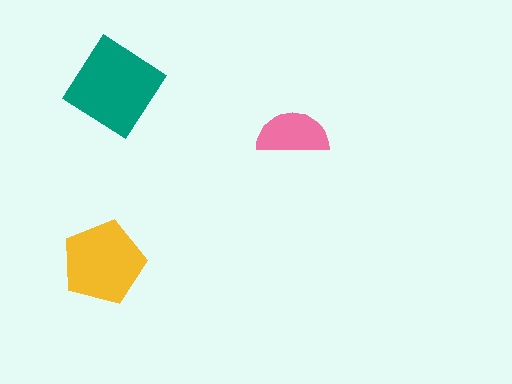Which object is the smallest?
The pink semicircle.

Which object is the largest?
The teal diamond.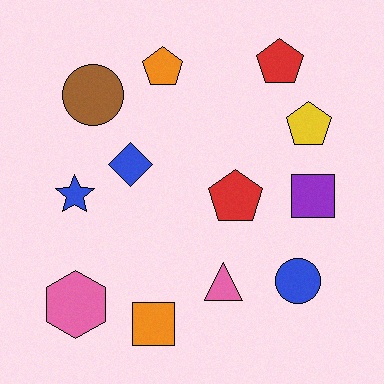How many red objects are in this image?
There are 2 red objects.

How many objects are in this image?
There are 12 objects.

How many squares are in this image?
There are 2 squares.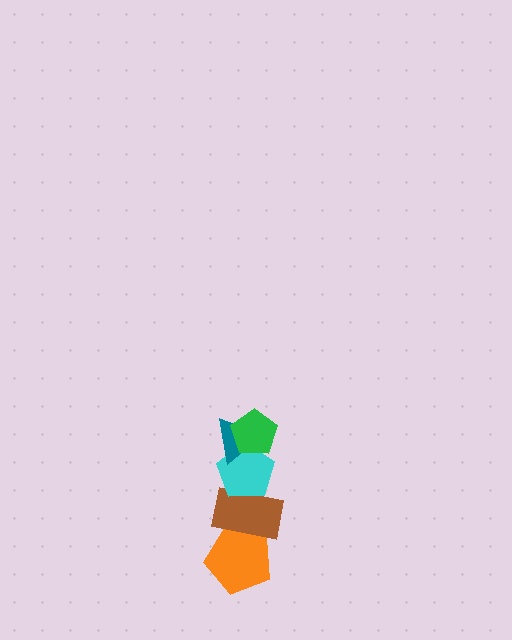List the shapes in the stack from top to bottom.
From top to bottom: the green pentagon, the teal triangle, the cyan pentagon, the brown rectangle, the orange pentagon.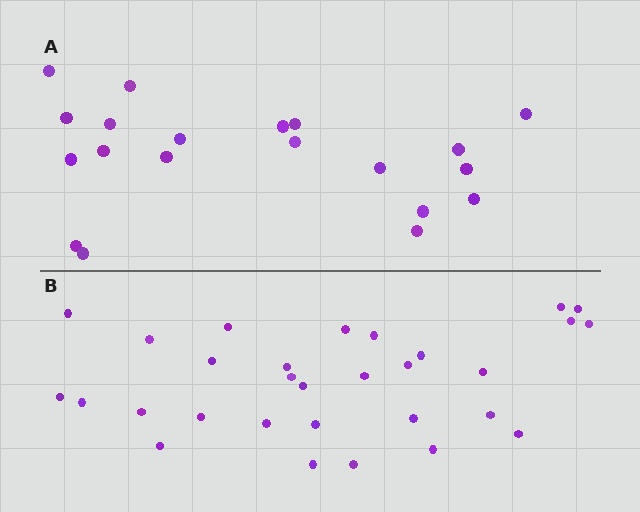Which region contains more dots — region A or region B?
Region B (the bottom region) has more dots.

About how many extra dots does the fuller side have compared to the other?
Region B has roughly 10 or so more dots than region A.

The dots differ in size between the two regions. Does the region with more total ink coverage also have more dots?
No. Region A has more total ink coverage because its dots are larger, but region B actually contains more individual dots. Total area can be misleading — the number of items is what matters here.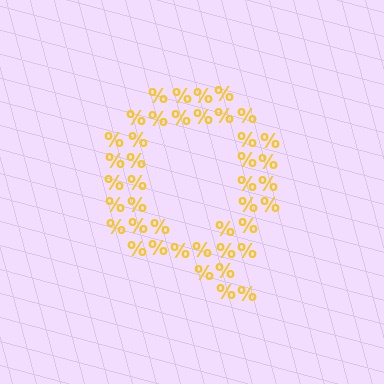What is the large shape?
The large shape is the letter Q.